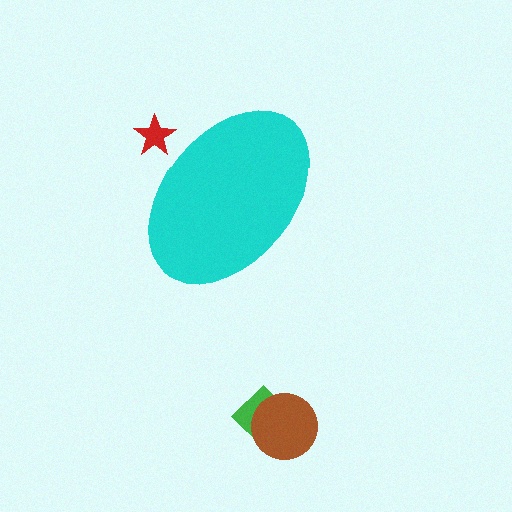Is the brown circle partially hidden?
No, the brown circle is fully visible.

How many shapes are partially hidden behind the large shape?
1 shape is partially hidden.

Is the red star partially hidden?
Yes, the red star is partially hidden behind the cyan ellipse.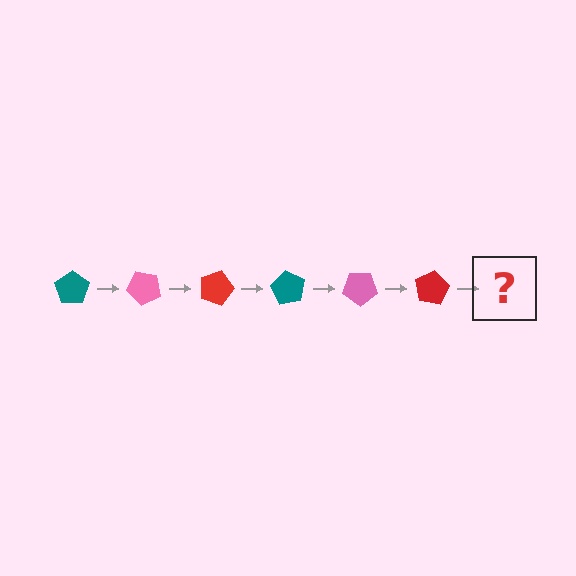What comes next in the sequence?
The next element should be a teal pentagon, rotated 270 degrees from the start.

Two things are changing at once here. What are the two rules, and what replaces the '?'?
The two rules are that it rotates 45 degrees each step and the color cycles through teal, pink, and red. The '?' should be a teal pentagon, rotated 270 degrees from the start.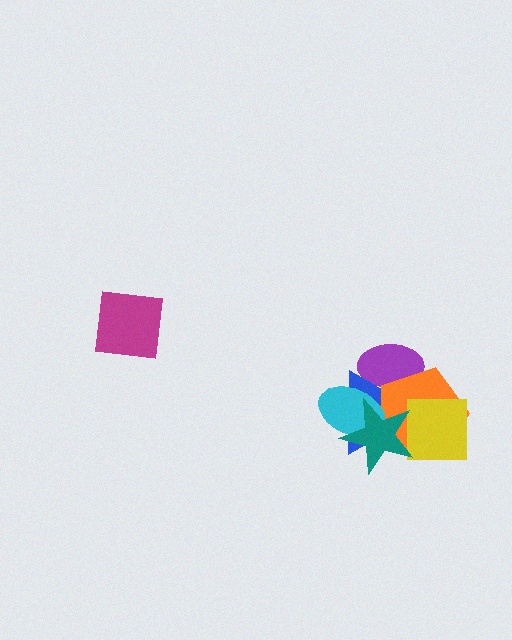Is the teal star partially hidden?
No, no other shape covers it.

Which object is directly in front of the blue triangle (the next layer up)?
The orange pentagon is directly in front of the blue triangle.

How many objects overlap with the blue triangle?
5 objects overlap with the blue triangle.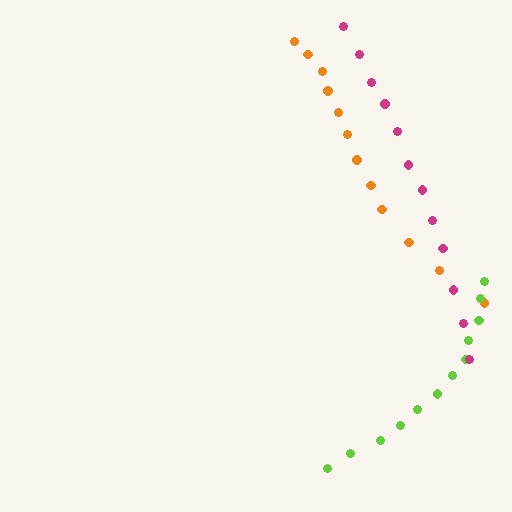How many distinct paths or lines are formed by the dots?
There are 3 distinct paths.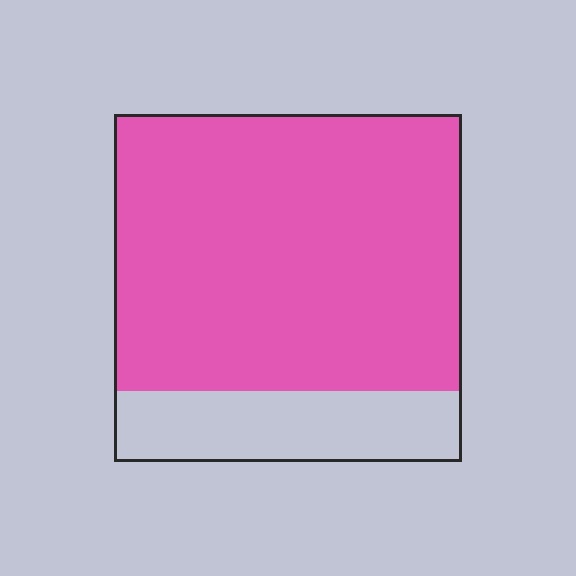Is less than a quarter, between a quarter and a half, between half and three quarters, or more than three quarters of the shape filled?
More than three quarters.